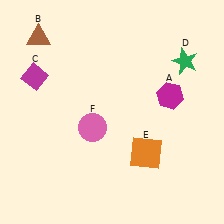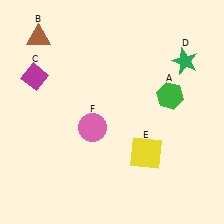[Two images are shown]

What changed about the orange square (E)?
In Image 1, E is orange. In Image 2, it changed to yellow.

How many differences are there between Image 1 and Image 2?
There are 2 differences between the two images.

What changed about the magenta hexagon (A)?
In Image 1, A is magenta. In Image 2, it changed to green.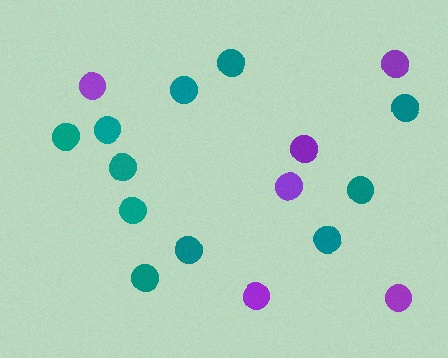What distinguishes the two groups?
There are 2 groups: one group of teal circles (11) and one group of purple circles (6).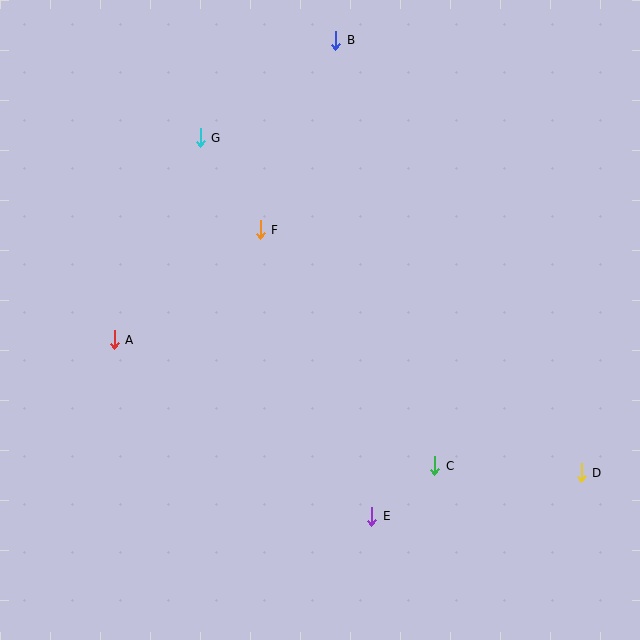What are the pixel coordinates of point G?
Point G is at (200, 138).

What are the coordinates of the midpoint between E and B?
The midpoint between E and B is at (354, 278).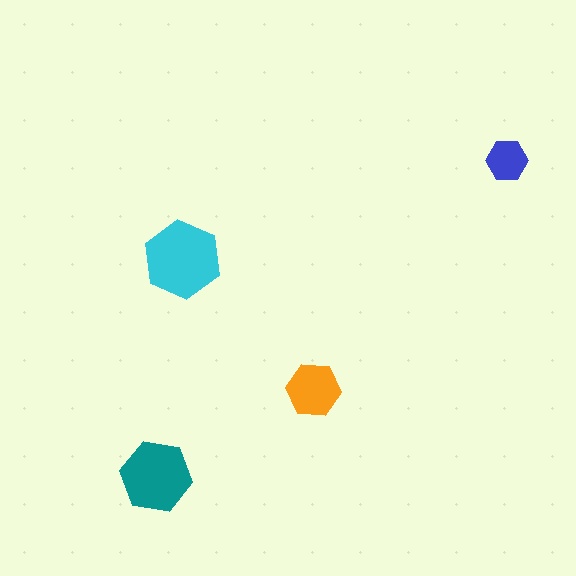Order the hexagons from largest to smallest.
the cyan one, the teal one, the orange one, the blue one.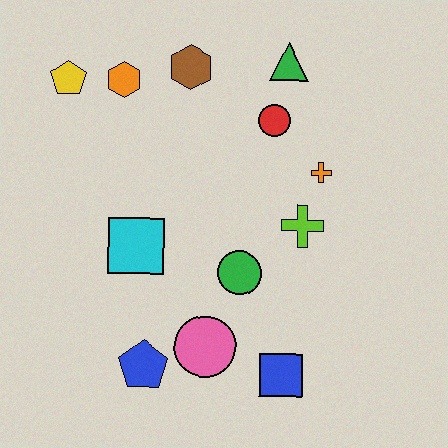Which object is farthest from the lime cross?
The yellow pentagon is farthest from the lime cross.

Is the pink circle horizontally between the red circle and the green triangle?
No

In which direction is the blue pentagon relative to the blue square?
The blue pentagon is to the left of the blue square.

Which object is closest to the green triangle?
The red circle is closest to the green triangle.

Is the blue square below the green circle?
Yes